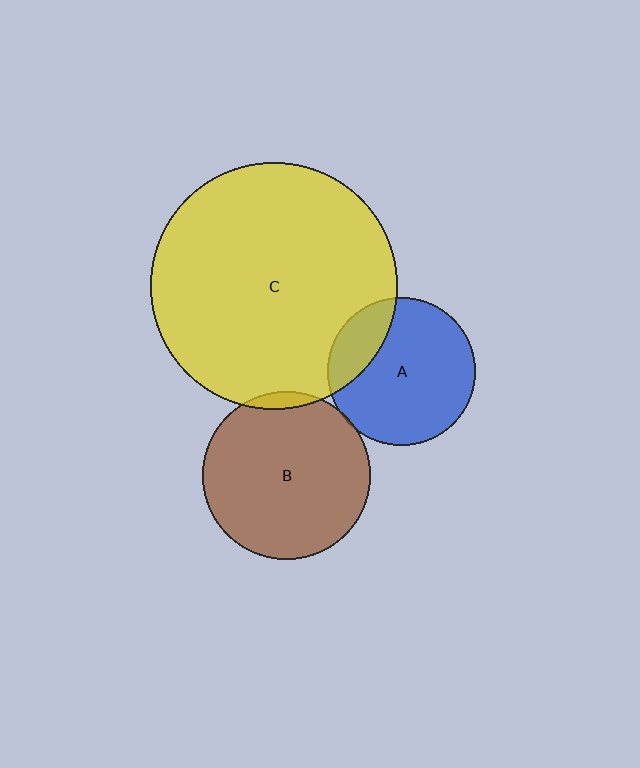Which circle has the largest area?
Circle C (yellow).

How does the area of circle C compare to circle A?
Approximately 2.8 times.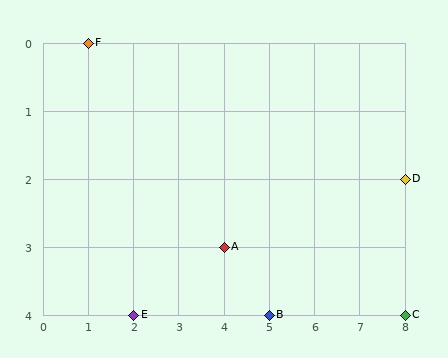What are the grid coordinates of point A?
Point A is at grid coordinates (4, 3).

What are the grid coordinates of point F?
Point F is at grid coordinates (1, 0).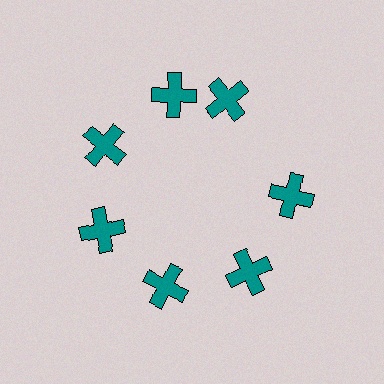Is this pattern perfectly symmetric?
No. The 7 teal crosses are arranged in a ring, but one element near the 1 o'clock position is rotated out of alignment along the ring, breaking the 7-fold rotational symmetry.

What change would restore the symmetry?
The symmetry would be restored by rotating it back into even spacing with its neighbors so that all 7 crosses sit at equal angles and equal distance from the center.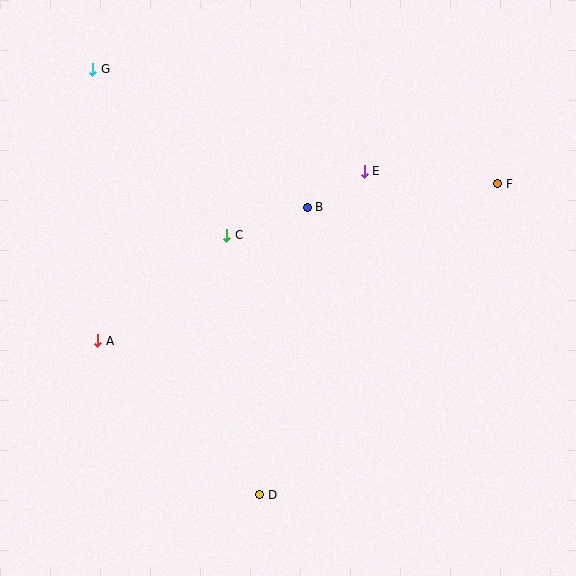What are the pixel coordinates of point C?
Point C is at (227, 235).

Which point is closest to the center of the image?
Point C at (227, 235) is closest to the center.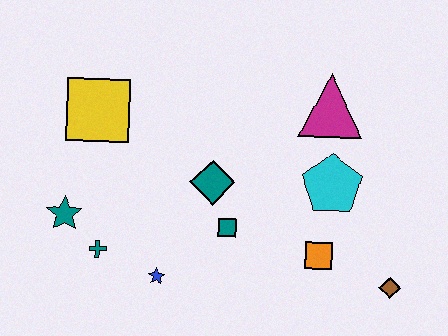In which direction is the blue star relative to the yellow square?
The blue star is below the yellow square.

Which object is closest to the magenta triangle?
The cyan pentagon is closest to the magenta triangle.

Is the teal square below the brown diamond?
No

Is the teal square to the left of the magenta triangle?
Yes